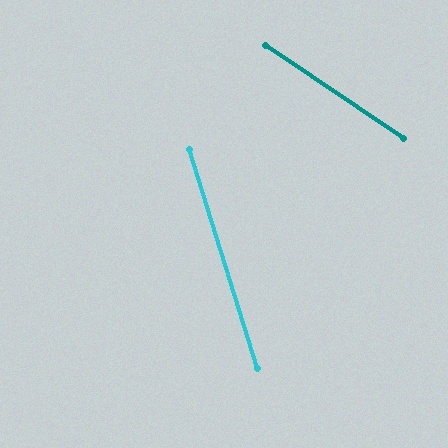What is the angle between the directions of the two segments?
Approximately 39 degrees.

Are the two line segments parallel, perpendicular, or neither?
Neither parallel nor perpendicular — they differ by about 39°.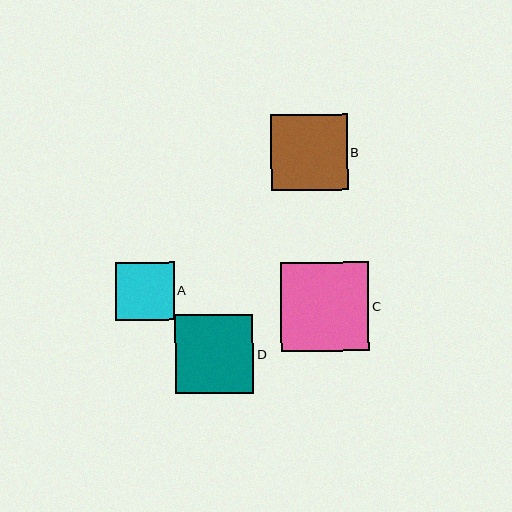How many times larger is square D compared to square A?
Square D is approximately 1.3 times the size of square A.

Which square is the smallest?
Square A is the smallest with a size of approximately 58 pixels.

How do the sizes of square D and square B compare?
Square D and square B are approximately the same size.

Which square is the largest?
Square C is the largest with a size of approximately 89 pixels.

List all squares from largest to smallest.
From largest to smallest: C, D, B, A.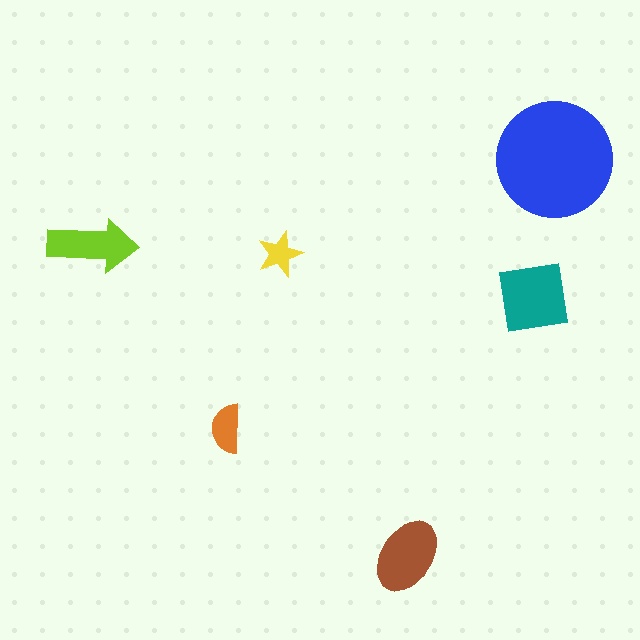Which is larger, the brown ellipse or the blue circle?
The blue circle.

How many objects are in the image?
There are 6 objects in the image.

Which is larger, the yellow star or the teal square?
The teal square.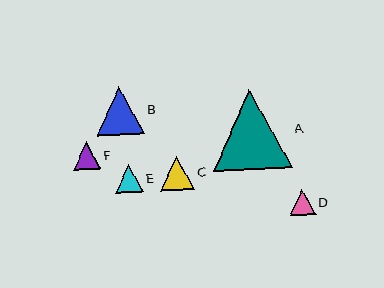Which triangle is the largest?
Triangle A is the largest with a size of approximately 80 pixels.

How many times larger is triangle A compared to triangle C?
Triangle A is approximately 2.3 times the size of triangle C.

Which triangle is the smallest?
Triangle D is the smallest with a size of approximately 26 pixels.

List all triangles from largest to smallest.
From largest to smallest: A, B, C, E, F, D.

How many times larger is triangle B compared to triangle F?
Triangle B is approximately 1.7 times the size of triangle F.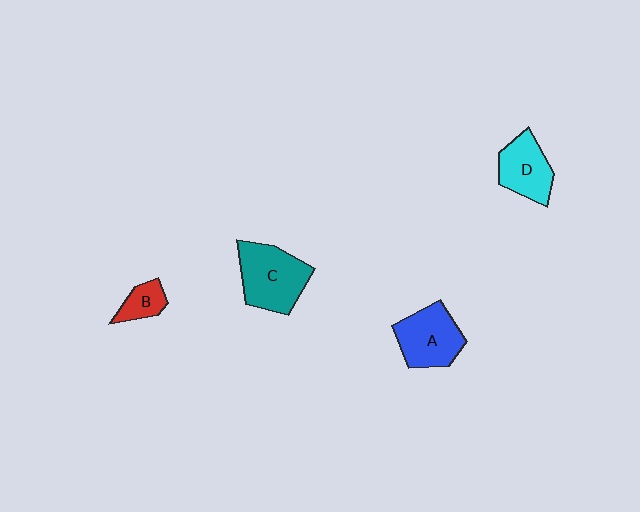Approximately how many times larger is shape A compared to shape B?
Approximately 2.2 times.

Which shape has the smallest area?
Shape B (red).